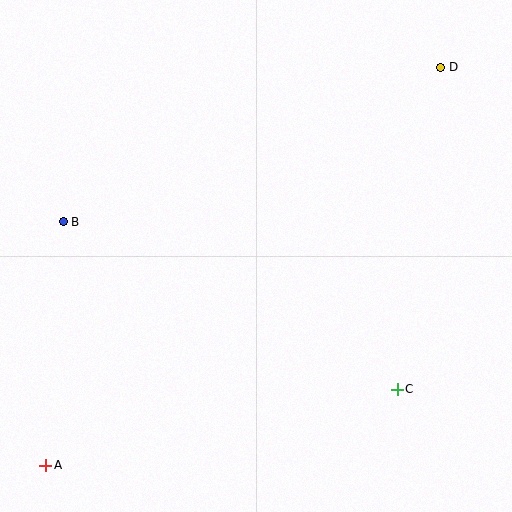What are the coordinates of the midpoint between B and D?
The midpoint between B and D is at (252, 144).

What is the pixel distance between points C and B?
The distance between C and B is 373 pixels.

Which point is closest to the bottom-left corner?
Point A is closest to the bottom-left corner.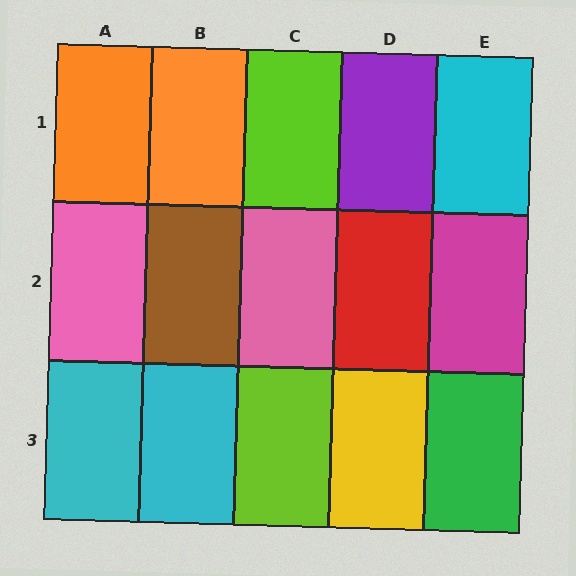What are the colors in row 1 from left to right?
Orange, orange, lime, purple, cyan.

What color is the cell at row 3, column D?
Yellow.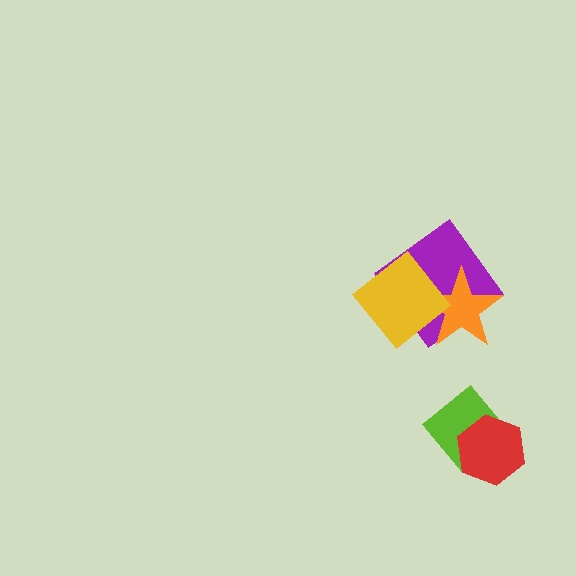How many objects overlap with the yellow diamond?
2 objects overlap with the yellow diamond.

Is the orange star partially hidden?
Yes, it is partially covered by another shape.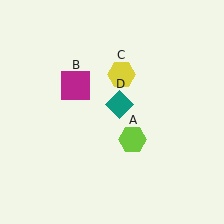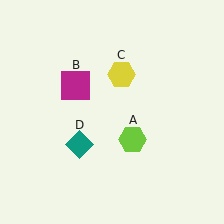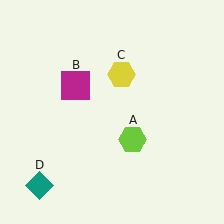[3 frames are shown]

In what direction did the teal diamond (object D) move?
The teal diamond (object D) moved down and to the left.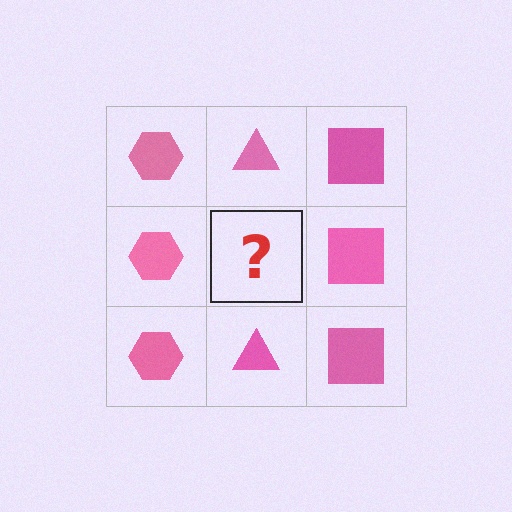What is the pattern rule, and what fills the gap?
The rule is that each column has a consistent shape. The gap should be filled with a pink triangle.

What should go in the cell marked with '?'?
The missing cell should contain a pink triangle.